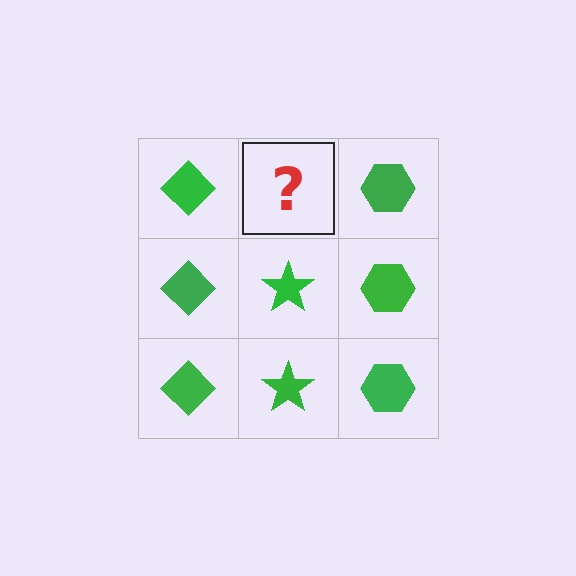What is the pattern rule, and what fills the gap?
The rule is that each column has a consistent shape. The gap should be filled with a green star.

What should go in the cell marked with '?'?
The missing cell should contain a green star.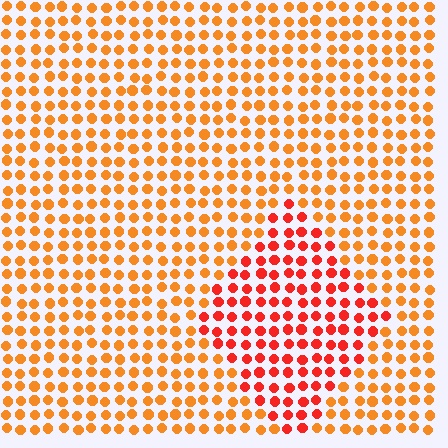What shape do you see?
I see a diamond.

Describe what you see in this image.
The image is filled with small orange elements in a uniform arrangement. A diamond-shaped region is visible where the elements are tinted to a slightly different hue, forming a subtle color boundary.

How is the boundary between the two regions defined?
The boundary is defined purely by a slight shift in hue (about 29 degrees). Spacing, size, and orientation are identical on both sides.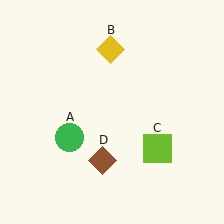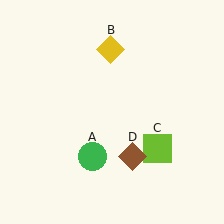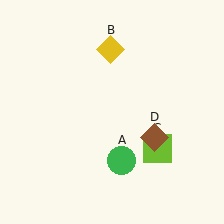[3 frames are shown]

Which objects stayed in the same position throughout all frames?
Yellow diamond (object B) and lime square (object C) remained stationary.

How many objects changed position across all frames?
2 objects changed position: green circle (object A), brown diamond (object D).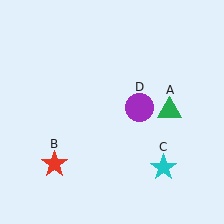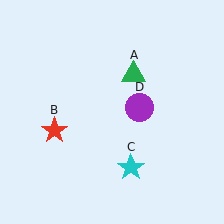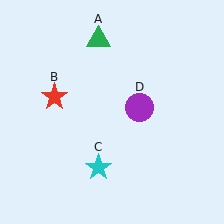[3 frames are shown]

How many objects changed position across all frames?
3 objects changed position: green triangle (object A), red star (object B), cyan star (object C).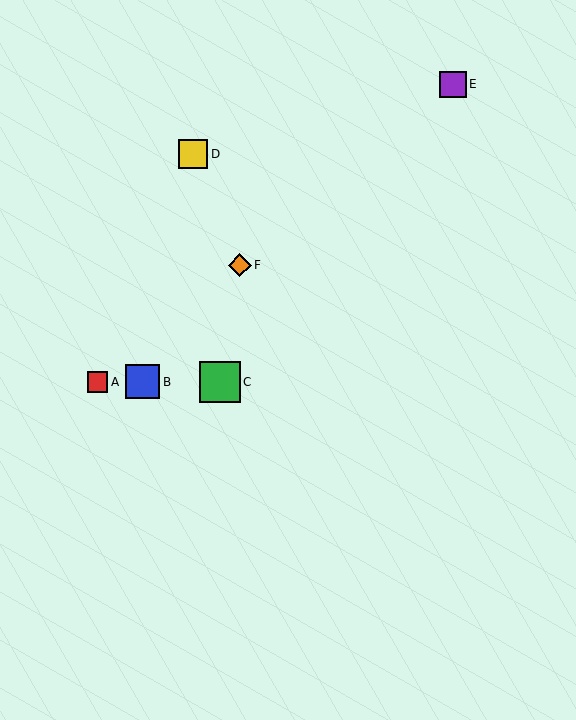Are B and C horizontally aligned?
Yes, both are at y≈382.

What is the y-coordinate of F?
Object F is at y≈265.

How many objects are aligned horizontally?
3 objects (A, B, C) are aligned horizontally.